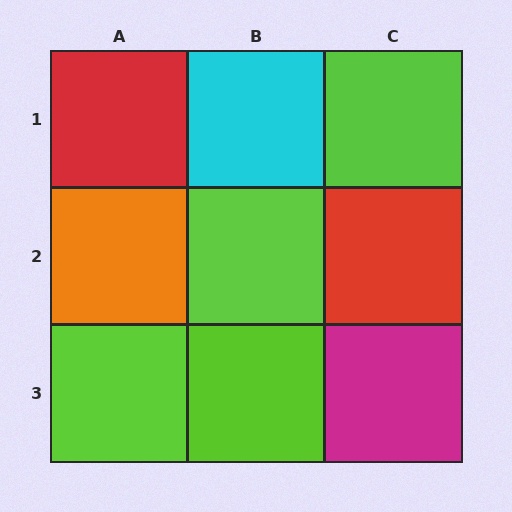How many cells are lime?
4 cells are lime.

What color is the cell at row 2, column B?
Lime.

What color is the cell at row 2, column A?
Orange.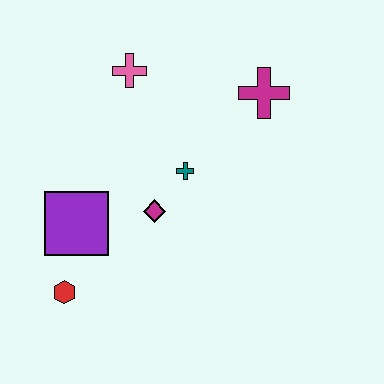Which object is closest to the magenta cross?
The teal cross is closest to the magenta cross.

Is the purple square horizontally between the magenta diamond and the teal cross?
No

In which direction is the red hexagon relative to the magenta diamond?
The red hexagon is to the left of the magenta diamond.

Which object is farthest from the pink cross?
The red hexagon is farthest from the pink cross.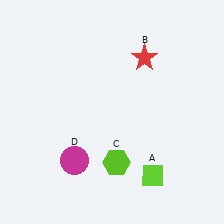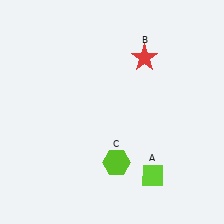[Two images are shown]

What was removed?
The magenta circle (D) was removed in Image 2.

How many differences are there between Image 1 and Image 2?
There is 1 difference between the two images.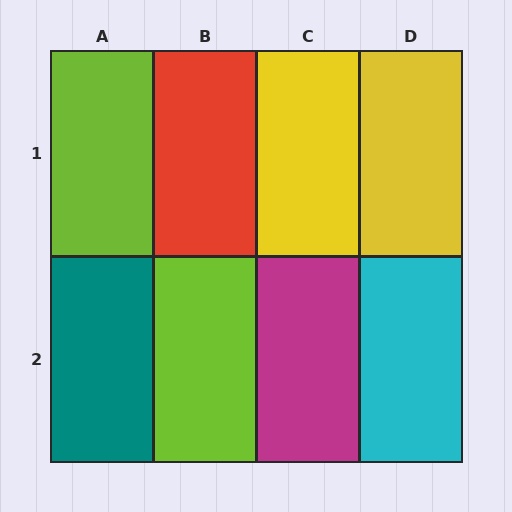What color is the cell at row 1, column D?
Yellow.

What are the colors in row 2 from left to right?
Teal, lime, magenta, cyan.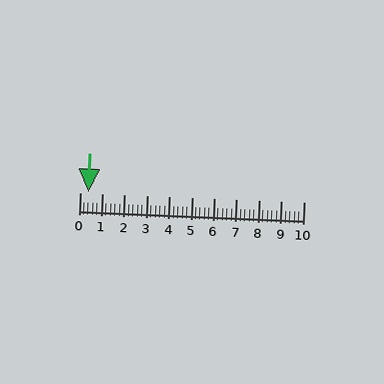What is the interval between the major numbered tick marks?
The major tick marks are spaced 1 units apart.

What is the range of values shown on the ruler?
The ruler shows values from 0 to 10.